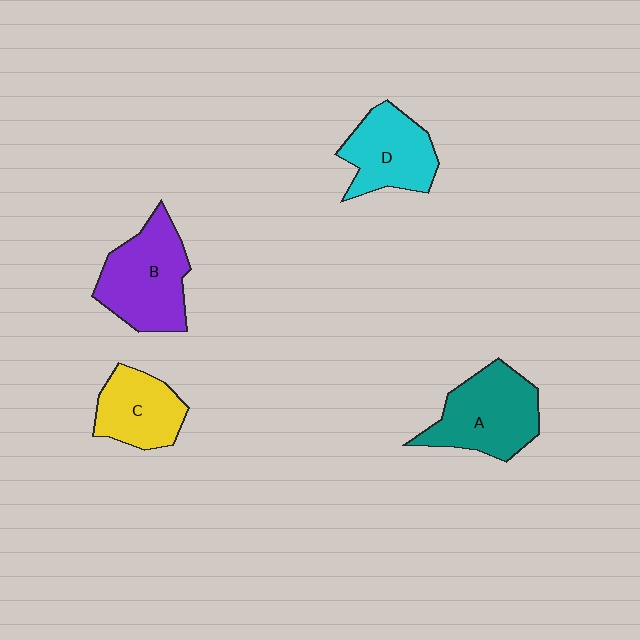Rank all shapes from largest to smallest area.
From largest to smallest: B (purple), A (teal), D (cyan), C (yellow).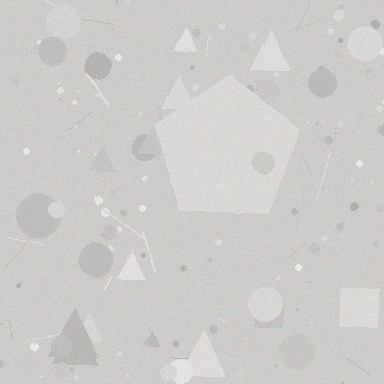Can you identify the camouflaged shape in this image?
The camouflaged shape is a pentagon.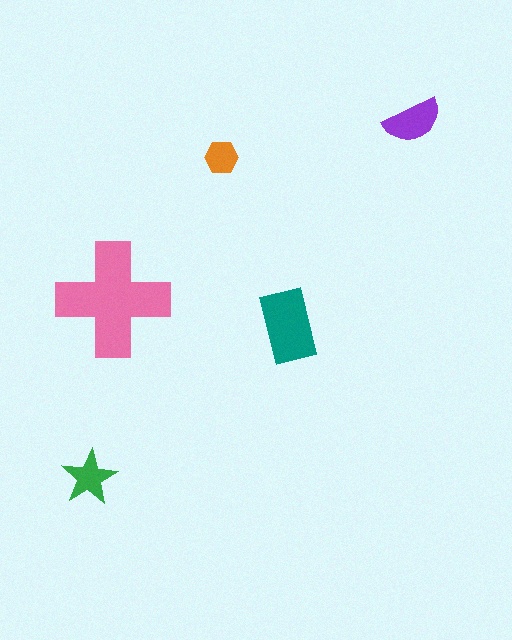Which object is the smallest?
The orange hexagon.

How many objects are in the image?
There are 5 objects in the image.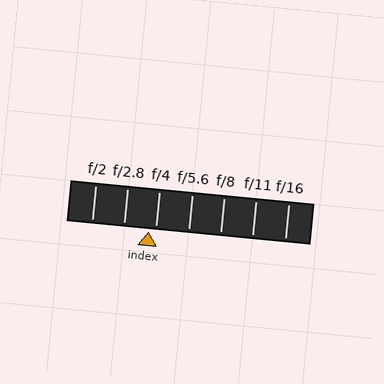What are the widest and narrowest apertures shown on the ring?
The widest aperture shown is f/2 and the narrowest is f/16.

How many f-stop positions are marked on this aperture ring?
There are 7 f-stop positions marked.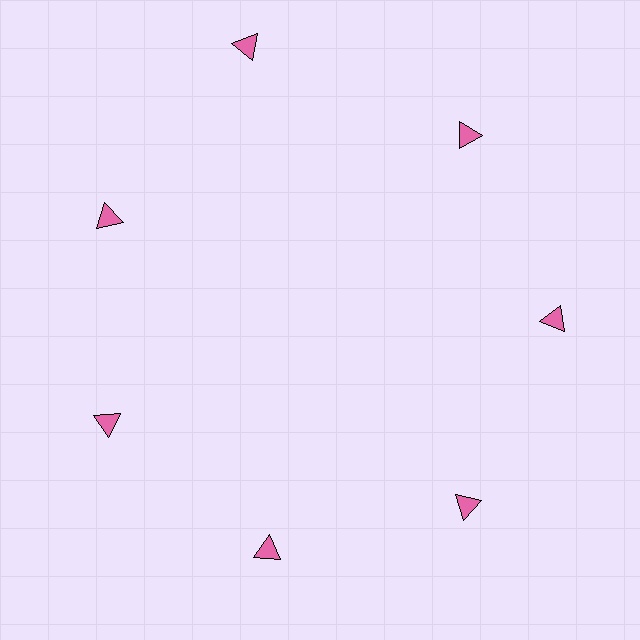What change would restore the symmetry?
The symmetry would be restored by moving it inward, back onto the ring so that all 7 triangles sit at equal angles and equal distance from the center.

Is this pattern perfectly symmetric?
No. The 7 pink triangles are arranged in a ring, but one element near the 12 o'clock position is pushed outward from the center, breaking the 7-fold rotational symmetry.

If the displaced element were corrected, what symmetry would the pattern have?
It would have 7-fold rotational symmetry — the pattern would map onto itself every 51 degrees.